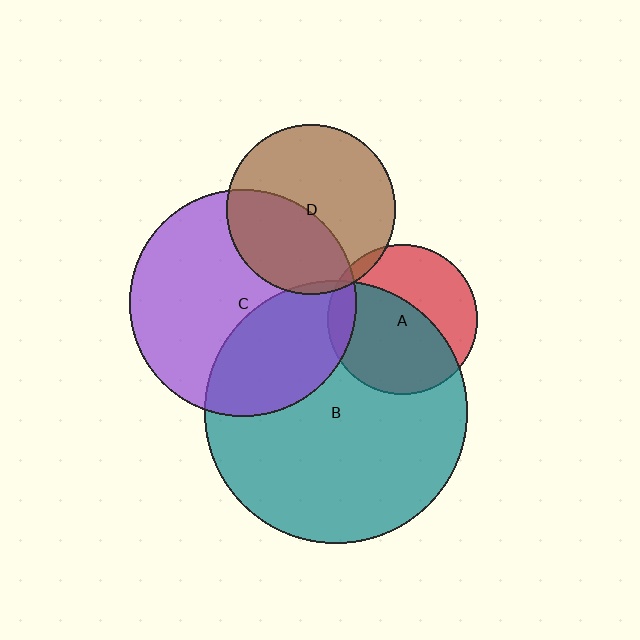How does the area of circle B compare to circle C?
Approximately 1.3 times.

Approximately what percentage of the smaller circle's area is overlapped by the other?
Approximately 5%.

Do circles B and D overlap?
Yes.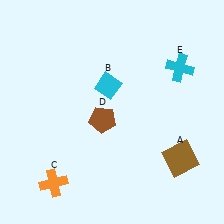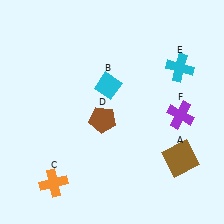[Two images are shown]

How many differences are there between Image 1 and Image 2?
There is 1 difference between the two images.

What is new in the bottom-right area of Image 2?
A purple cross (F) was added in the bottom-right area of Image 2.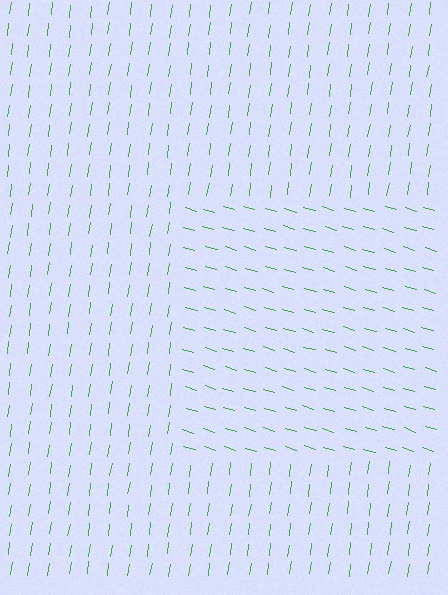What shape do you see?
I see a rectangle.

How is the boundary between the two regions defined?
The boundary is defined purely by a change in line orientation (approximately 81 degrees difference). All lines are the same color and thickness.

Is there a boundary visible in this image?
Yes, there is a texture boundary formed by a change in line orientation.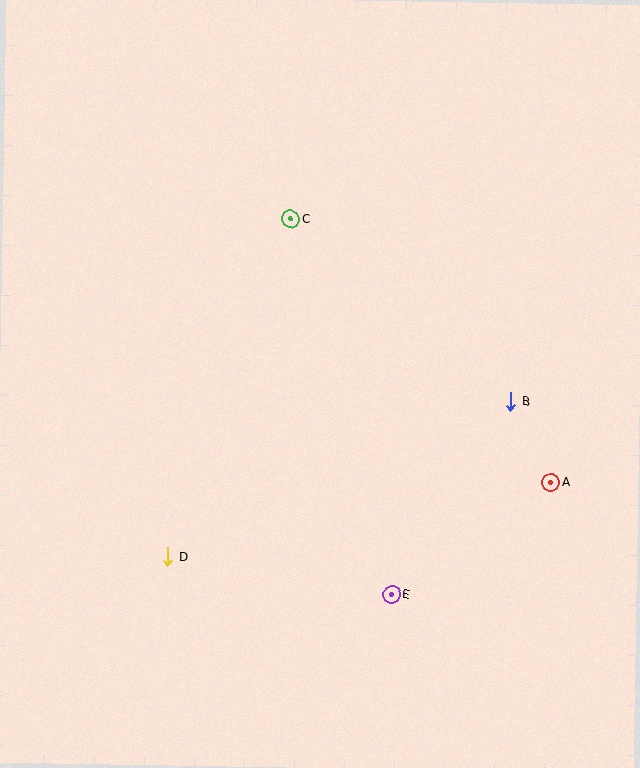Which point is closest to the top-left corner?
Point C is closest to the top-left corner.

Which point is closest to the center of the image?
Point C at (290, 219) is closest to the center.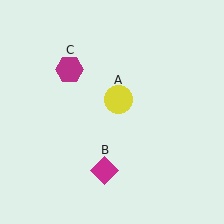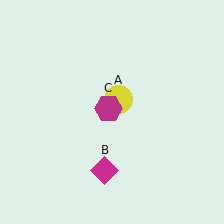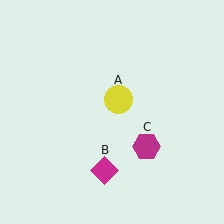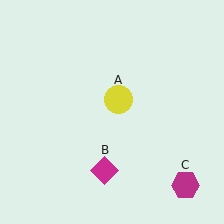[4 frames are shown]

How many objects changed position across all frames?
1 object changed position: magenta hexagon (object C).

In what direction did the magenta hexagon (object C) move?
The magenta hexagon (object C) moved down and to the right.